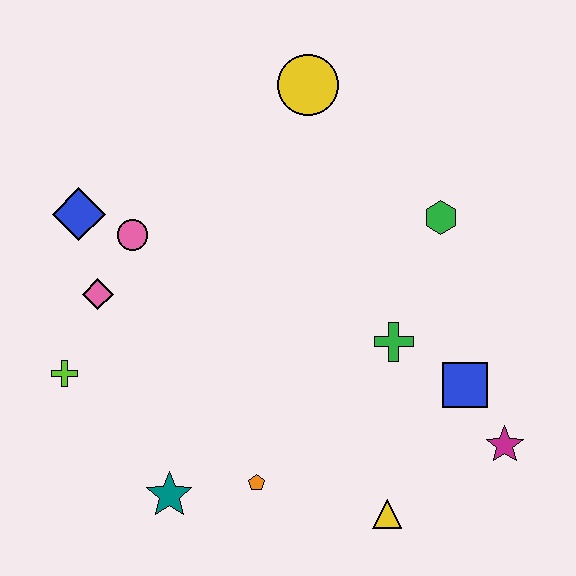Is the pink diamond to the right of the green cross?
No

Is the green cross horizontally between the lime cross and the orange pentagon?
No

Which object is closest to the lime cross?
The pink diamond is closest to the lime cross.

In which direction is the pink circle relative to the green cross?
The pink circle is to the left of the green cross.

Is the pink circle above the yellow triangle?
Yes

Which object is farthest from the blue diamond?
The magenta star is farthest from the blue diamond.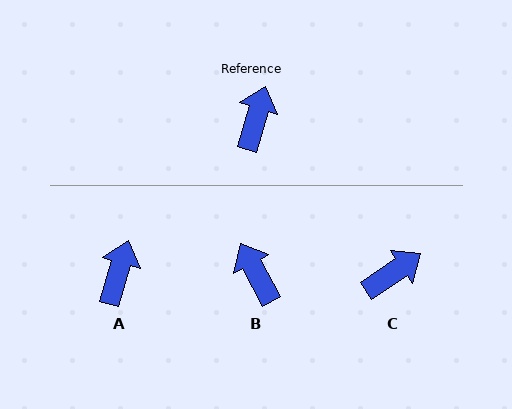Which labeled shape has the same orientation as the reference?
A.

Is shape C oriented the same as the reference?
No, it is off by about 39 degrees.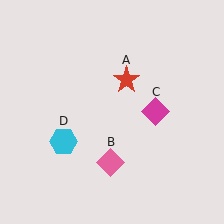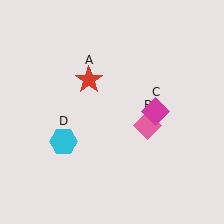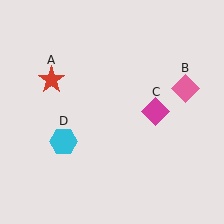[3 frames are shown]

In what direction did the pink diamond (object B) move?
The pink diamond (object B) moved up and to the right.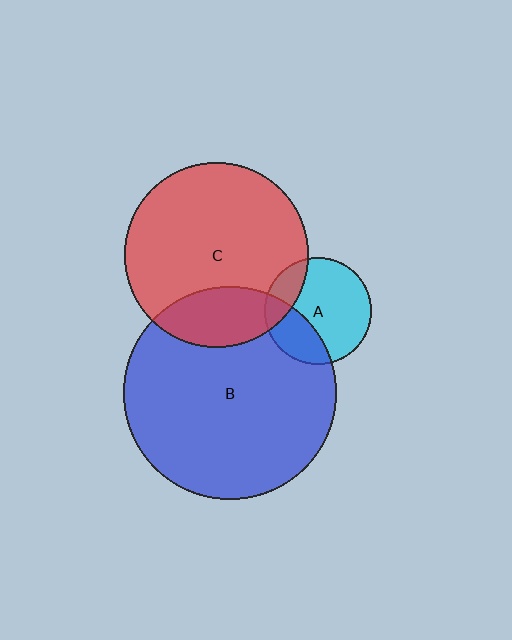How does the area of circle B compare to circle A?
Approximately 3.9 times.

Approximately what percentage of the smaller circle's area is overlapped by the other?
Approximately 20%.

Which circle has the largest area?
Circle B (blue).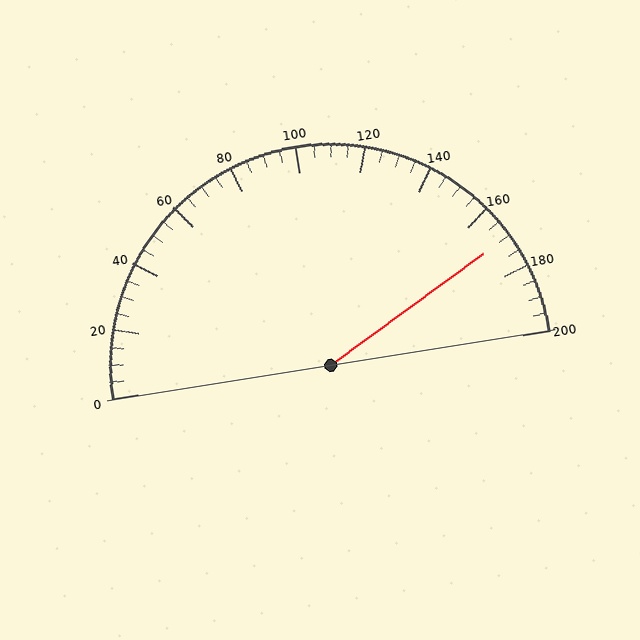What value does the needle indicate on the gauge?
The needle indicates approximately 170.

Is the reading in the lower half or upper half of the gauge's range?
The reading is in the upper half of the range (0 to 200).